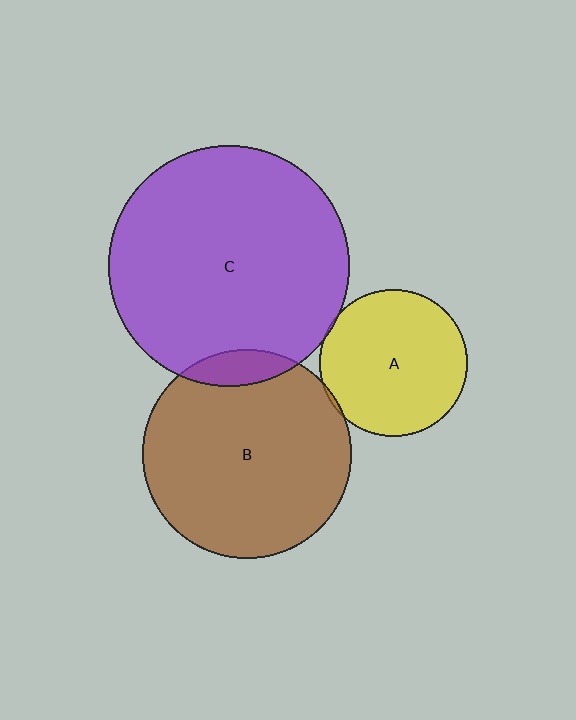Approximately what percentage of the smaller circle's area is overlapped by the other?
Approximately 10%.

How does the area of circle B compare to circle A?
Approximately 2.0 times.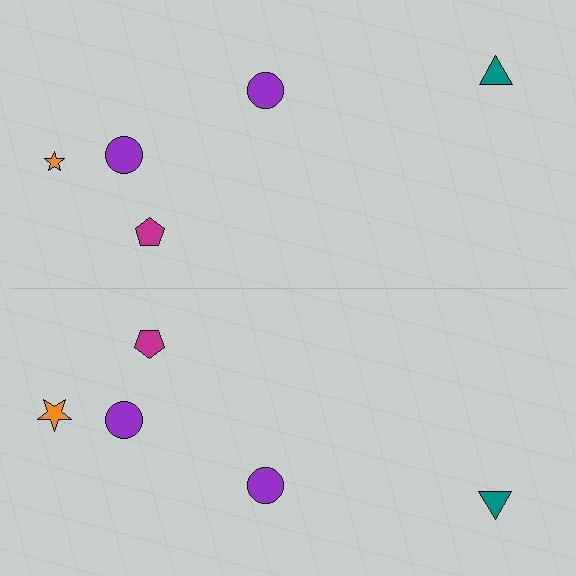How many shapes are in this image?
There are 10 shapes in this image.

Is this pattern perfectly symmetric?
No, the pattern is not perfectly symmetric. The orange star on the bottom side has a different size than its mirror counterpart.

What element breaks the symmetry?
The orange star on the bottom side has a different size than its mirror counterpart.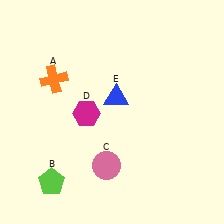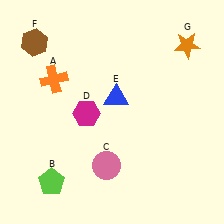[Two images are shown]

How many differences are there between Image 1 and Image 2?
There are 2 differences between the two images.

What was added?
A brown hexagon (F), an orange star (G) were added in Image 2.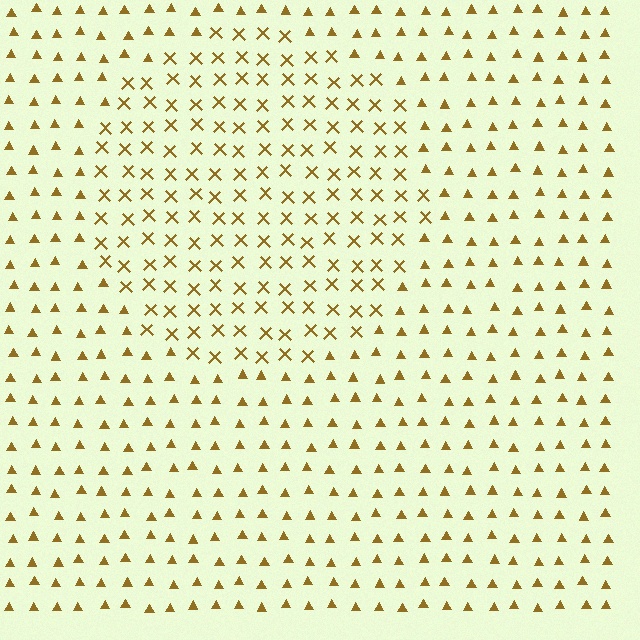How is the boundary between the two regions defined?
The boundary is defined by a change in element shape: X marks inside vs. triangles outside. All elements share the same color and spacing.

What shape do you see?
I see a circle.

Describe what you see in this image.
The image is filled with small brown elements arranged in a uniform grid. A circle-shaped region contains X marks, while the surrounding area contains triangles. The boundary is defined purely by the change in element shape.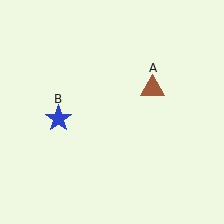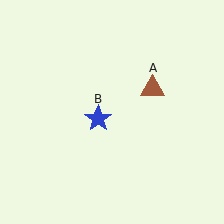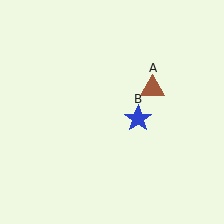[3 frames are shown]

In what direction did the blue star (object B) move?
The blue star (object B) moved right.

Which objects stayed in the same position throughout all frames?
Brown triangle (object A) remained stationary.